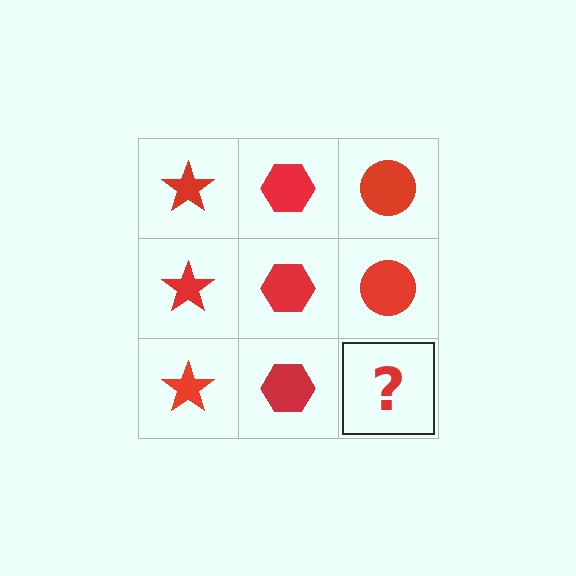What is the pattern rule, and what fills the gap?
The rule is that each column has a consistent shape. The gap should be filled with a red circle.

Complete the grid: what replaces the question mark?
The question mark should be replaced with a red circle.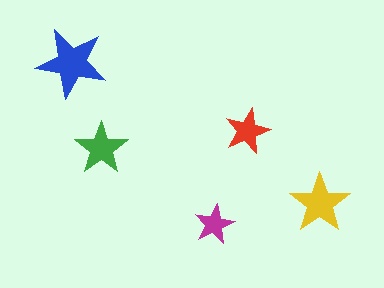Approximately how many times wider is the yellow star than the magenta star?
About 1.5 times wider.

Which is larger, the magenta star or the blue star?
The blue one.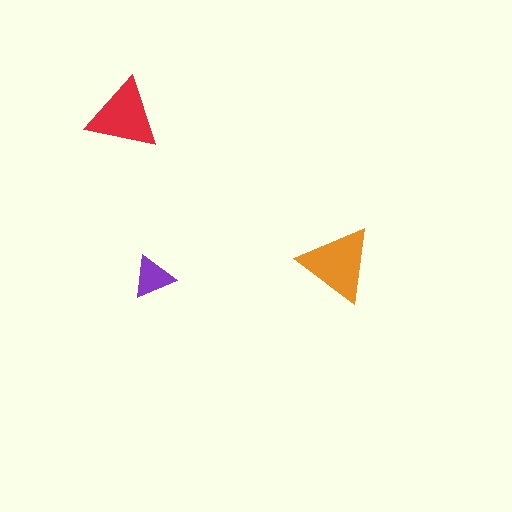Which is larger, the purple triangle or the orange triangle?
The orange one.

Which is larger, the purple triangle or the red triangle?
The red one.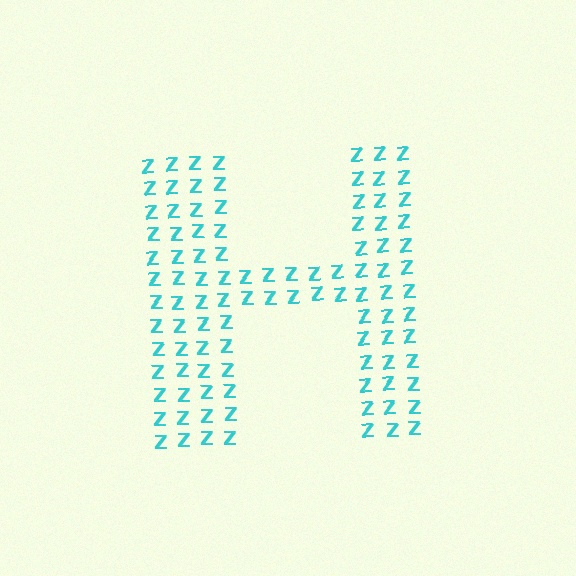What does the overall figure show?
The overall figure shows the letter H.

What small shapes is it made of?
It is made of small letter Z's.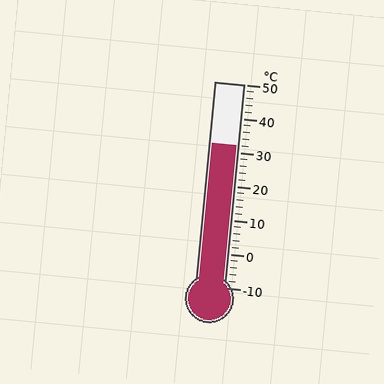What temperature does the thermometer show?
The thermometer shows approximately 32°C.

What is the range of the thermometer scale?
The thermometer scale ranges from -10°C to 50°C.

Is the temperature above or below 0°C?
The temperature is above 0°C.